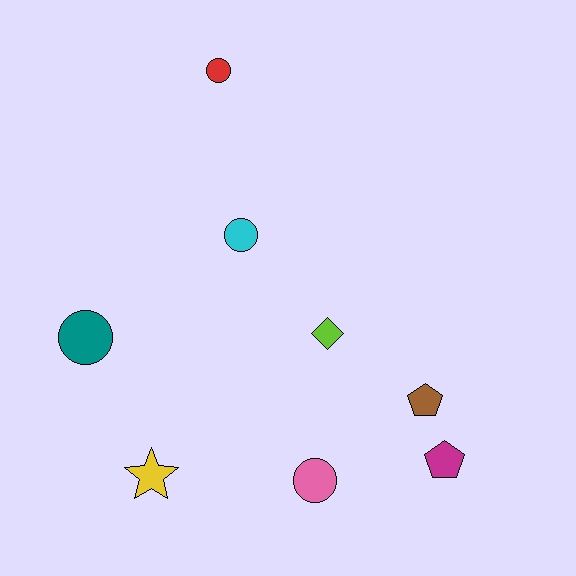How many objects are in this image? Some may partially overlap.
There are 8 objects.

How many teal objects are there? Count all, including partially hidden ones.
There is 1 teal object.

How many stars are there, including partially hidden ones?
There is 1 star.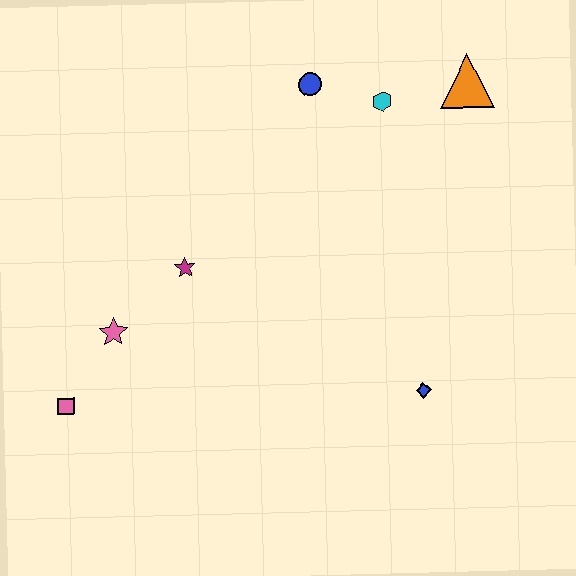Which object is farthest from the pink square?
The orange triangle is farthest from the pink square.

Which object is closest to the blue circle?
The cyan hexagon is closest to the blue circle.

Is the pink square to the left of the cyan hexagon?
Yes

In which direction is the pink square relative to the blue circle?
The pink square is below the blue circle.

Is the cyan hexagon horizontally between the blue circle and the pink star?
No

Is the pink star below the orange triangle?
Yes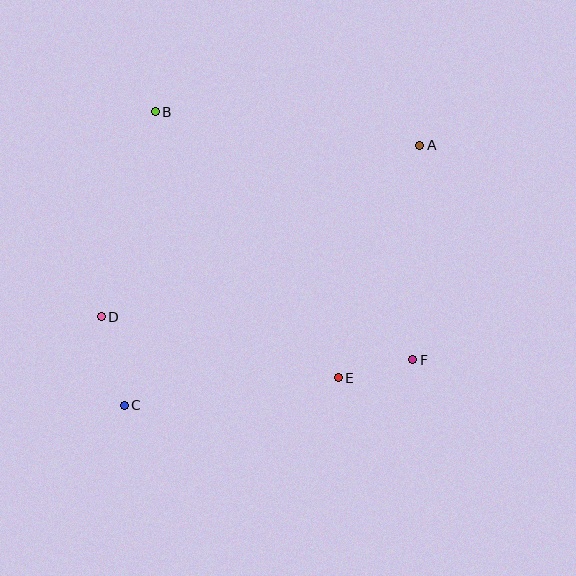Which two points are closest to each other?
Points E and F are closest to each other.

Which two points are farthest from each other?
Points A and C are farthest from each other.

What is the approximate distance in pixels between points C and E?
The distance between C and E is approximately 216 pixels.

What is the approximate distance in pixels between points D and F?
The distance between D and F is approximately 314 pixels.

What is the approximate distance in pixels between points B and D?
The distance between B and D is approximately 212 pixels.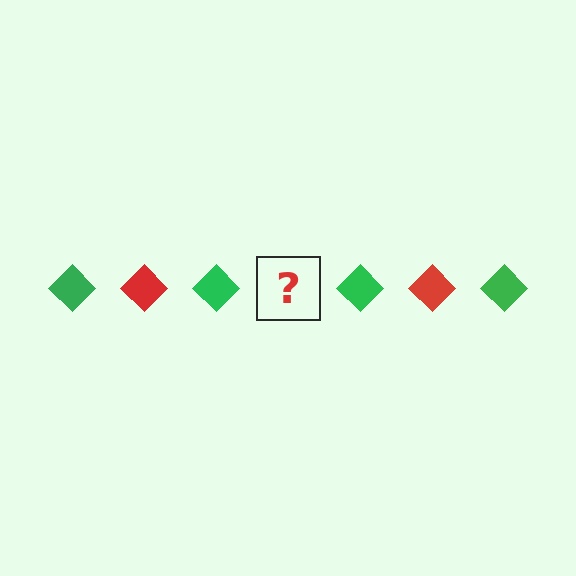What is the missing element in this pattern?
The missing element is a red diamond.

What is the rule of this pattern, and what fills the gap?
The rule is that the pattern cycles through green, red diamonds. The gap should be filled with a red diamond.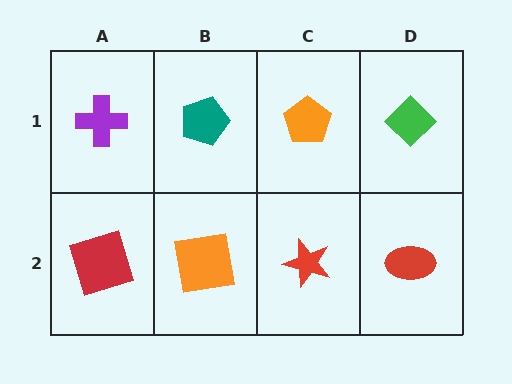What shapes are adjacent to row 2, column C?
An orange pentagon (row 1, column C), an orange square (row 2, column B), a red ellipse (row 2, column D).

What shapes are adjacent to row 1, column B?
An orange square (row 2, column B), a purple cross (row 1, column A), an orange pentagon (row 1, column C).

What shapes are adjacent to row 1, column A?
A red square (row 2, column A), a teal pentagon (row 1, column B).